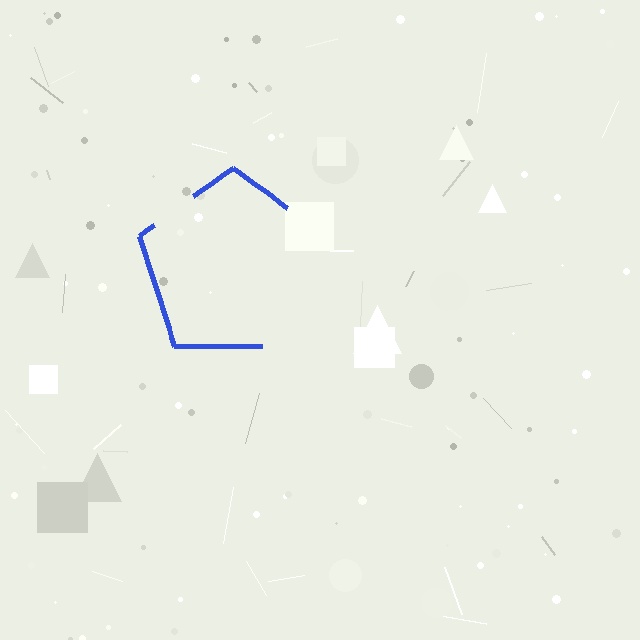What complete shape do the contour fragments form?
The contour fragments form a pentagon.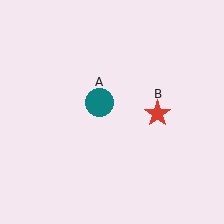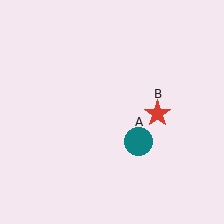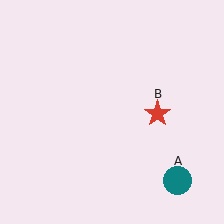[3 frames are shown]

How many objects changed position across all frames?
1 object changed position: teal circle (object A).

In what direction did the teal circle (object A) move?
The teal circle (object A) moved down and to the right.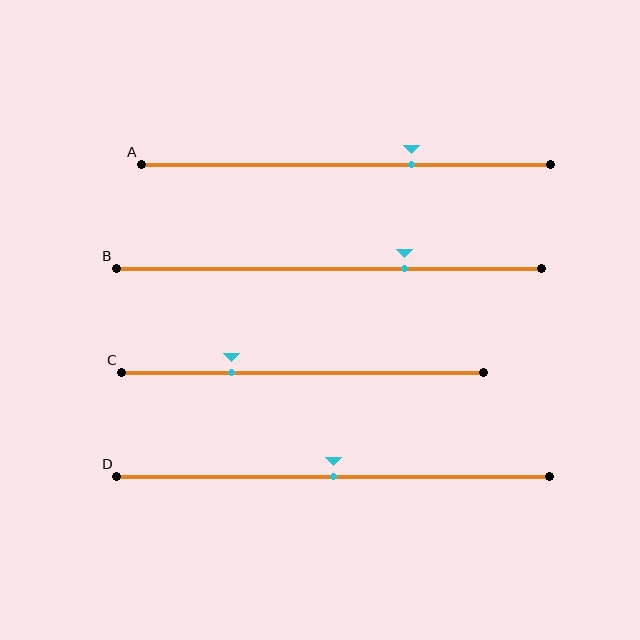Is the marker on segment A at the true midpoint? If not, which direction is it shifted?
No, the marker on segment A is shifted to the right by about 16% of the segment length.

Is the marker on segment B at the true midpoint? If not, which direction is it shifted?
No, the marker on segment B is shifted to the right by about 18% of the segment length.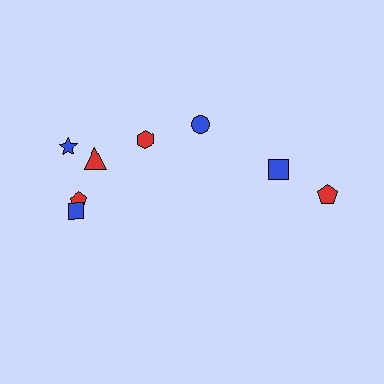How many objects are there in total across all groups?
There are 8 objects.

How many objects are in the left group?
There are 5 objects.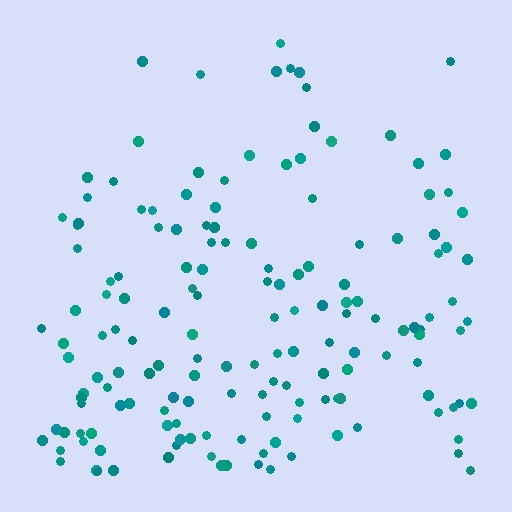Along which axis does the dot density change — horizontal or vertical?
Vertical.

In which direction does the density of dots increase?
From top to bottom, with the bottom side densest.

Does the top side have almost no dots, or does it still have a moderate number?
Still a moderate number, just noticeably fewer than the bottom.